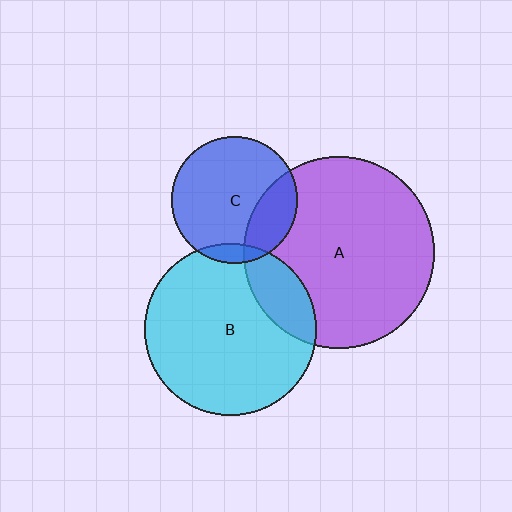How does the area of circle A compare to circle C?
Approximately 2.3 times.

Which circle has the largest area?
Circle A (purple).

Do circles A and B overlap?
Yes.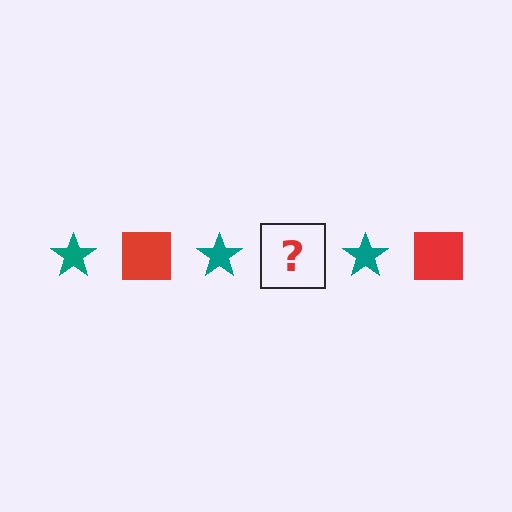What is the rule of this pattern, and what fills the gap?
The rule is that the pattern alternates between teal star and red square. The gap should be filled with a red square.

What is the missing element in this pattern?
The missing element is a red square.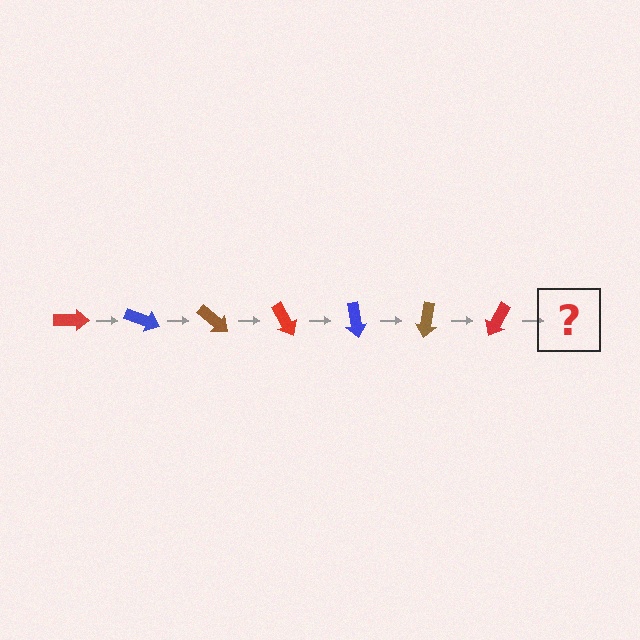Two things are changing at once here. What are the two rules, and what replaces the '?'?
The two rules are that it rotates 20 degrees each step and the color cycles through red, blue, and brown. The '?' should be a blue arrow, rotated 140 degrees from the start.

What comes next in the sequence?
The next element should be a blue arrow, rotated 140 degrees from the start.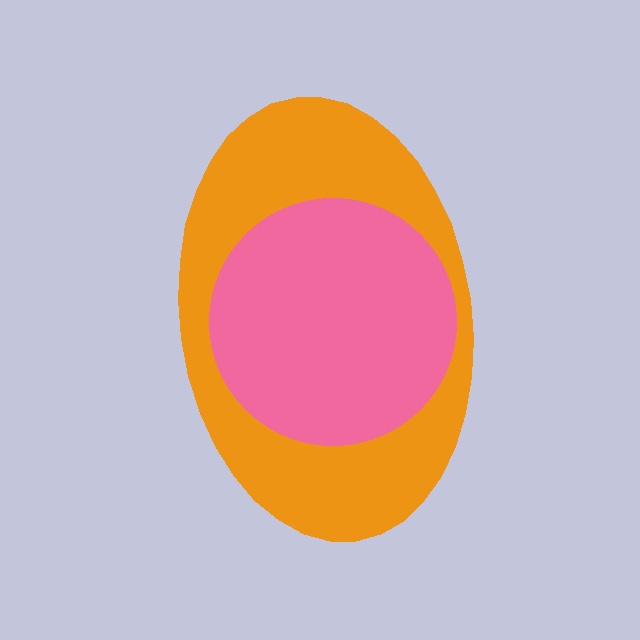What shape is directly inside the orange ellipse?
The pink circle.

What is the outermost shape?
The orange ellipse.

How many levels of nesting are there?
2.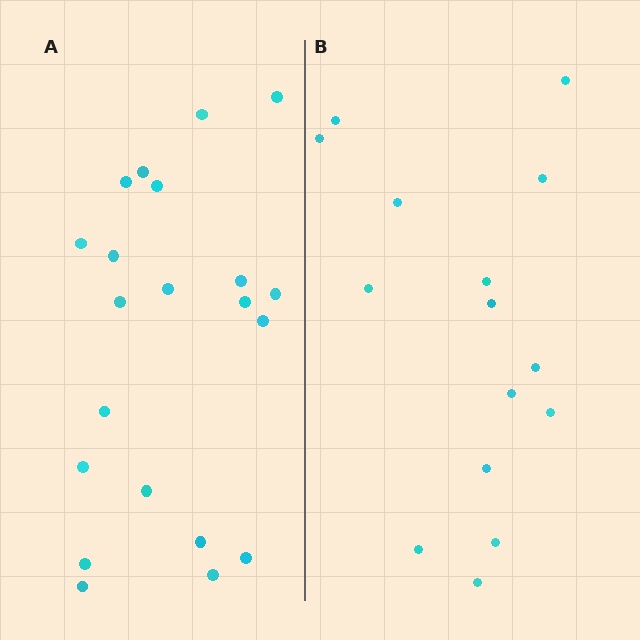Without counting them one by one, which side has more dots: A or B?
Region A (the left region) has more dots.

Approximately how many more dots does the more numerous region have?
Region A has about 6 more dots than region B.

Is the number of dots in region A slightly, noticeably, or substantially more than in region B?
Region A has noticeably more, but not dramatically so. The ratio is roughly 1.4 to 1.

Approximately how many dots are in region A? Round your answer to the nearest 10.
About 20 dots. (The exact count is 21, which rounds to 20.)